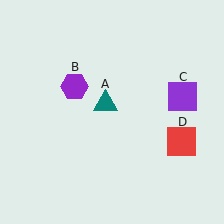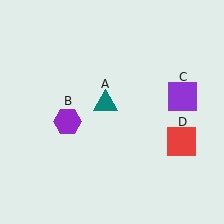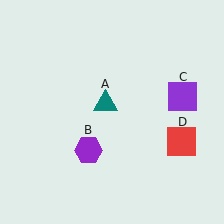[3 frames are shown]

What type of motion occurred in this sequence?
The purple hexagon (object B) rotated counterclockwise around the center of the scene.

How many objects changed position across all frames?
1 object changed position: purple hexagon (object B).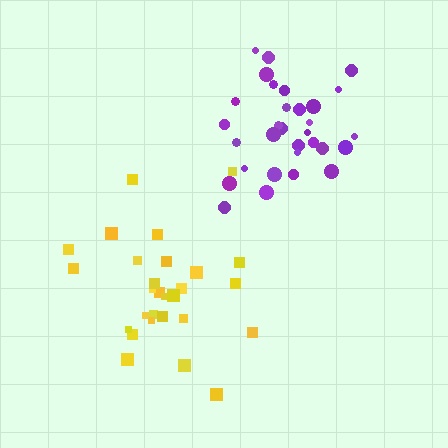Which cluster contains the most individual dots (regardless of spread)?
Purple (32).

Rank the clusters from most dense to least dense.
purple, yellow.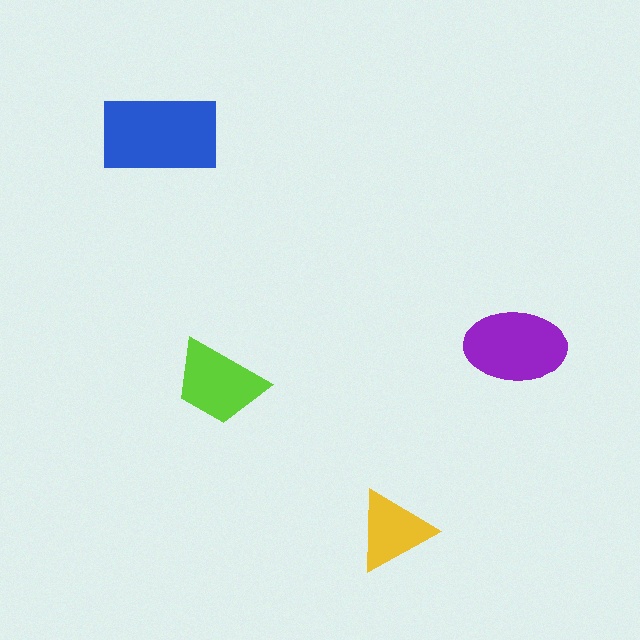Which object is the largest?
The blue rectangle.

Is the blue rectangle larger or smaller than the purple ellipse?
Larger.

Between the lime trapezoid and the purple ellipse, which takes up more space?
The purple ellipse.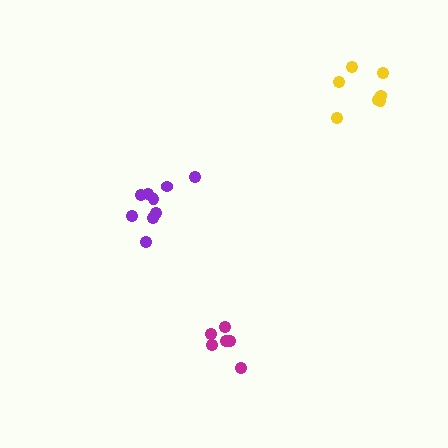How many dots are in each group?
Group 1: 7 dots, Group 2: 7 dots, Group 3: 9 dots (23 total).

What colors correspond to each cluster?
The clusters are colored: magenta, yellow, purple.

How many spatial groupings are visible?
There are 3 spatial groupings.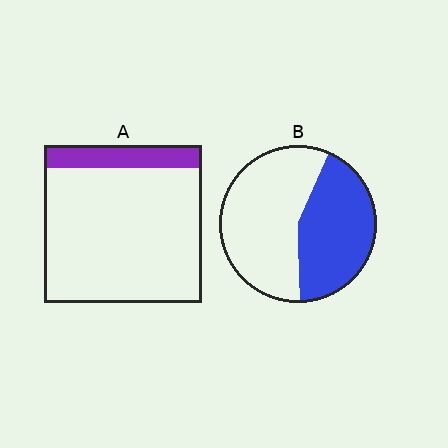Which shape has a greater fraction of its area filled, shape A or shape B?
Shape B.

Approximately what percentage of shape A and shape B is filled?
A is approximately 15% and B is approximately 45%.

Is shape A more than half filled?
No.